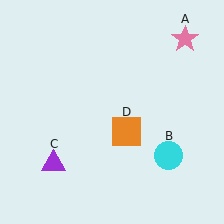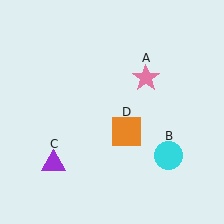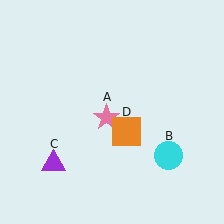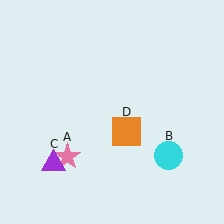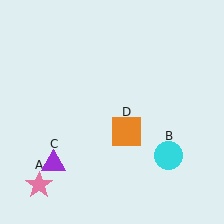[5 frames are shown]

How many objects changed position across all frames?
1 object changed position: pink star (object A).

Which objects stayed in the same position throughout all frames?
Cyan circle (object B) and purple triangle (object C) and orange square (object D) remained stationary.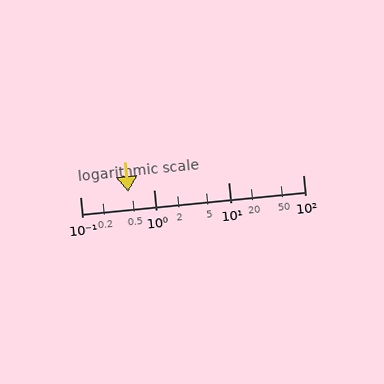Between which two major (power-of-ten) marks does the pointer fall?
The pointer is between 0.1 and 1.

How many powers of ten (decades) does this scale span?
The scale spans 3 decades, from 0.1 to 100.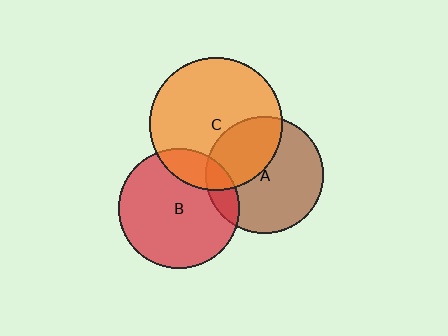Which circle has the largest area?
Circle C (orange).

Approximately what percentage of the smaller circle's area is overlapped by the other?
Approximately 15%.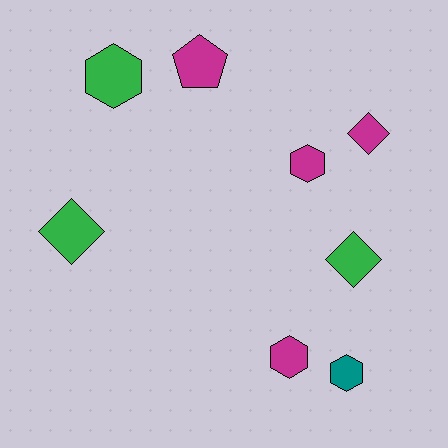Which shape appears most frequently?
Hexagon, with 4 objects.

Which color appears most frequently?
Magenta, with 4 objects.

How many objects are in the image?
There are 8 objects.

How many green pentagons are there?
There are no green pentagons.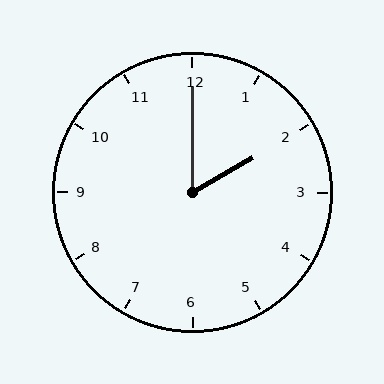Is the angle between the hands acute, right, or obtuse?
It is acute.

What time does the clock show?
2:00.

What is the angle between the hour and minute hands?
Approximately 60 degrees.